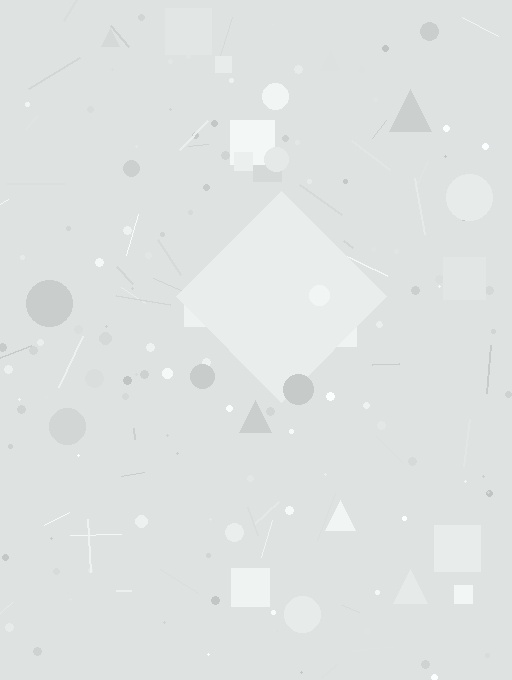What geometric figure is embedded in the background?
A diamond is embedded in the background.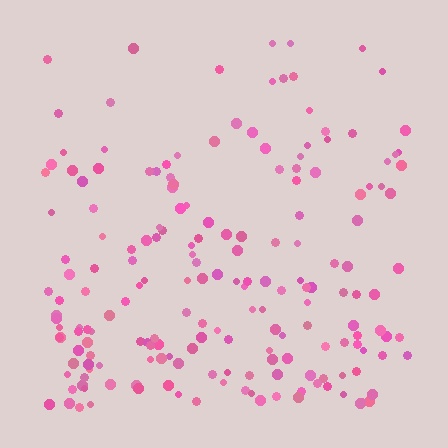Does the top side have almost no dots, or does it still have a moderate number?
Still a moderate number, just noticeably fewer than the bottom.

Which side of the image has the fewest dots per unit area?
The top.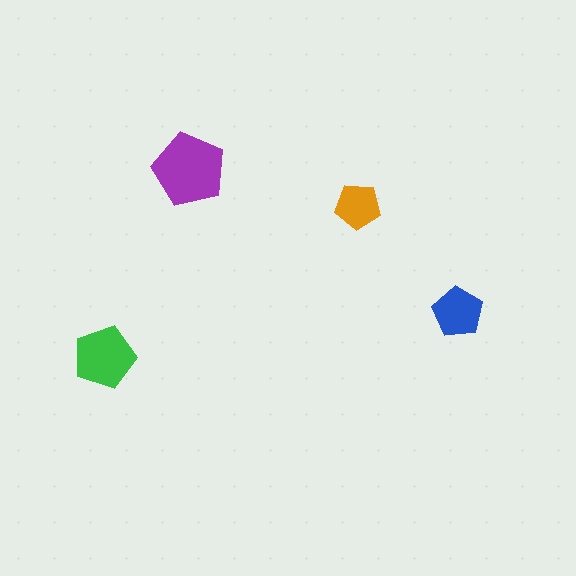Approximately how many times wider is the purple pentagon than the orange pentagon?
About 1.5 times wider.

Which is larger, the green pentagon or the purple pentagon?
The purple one.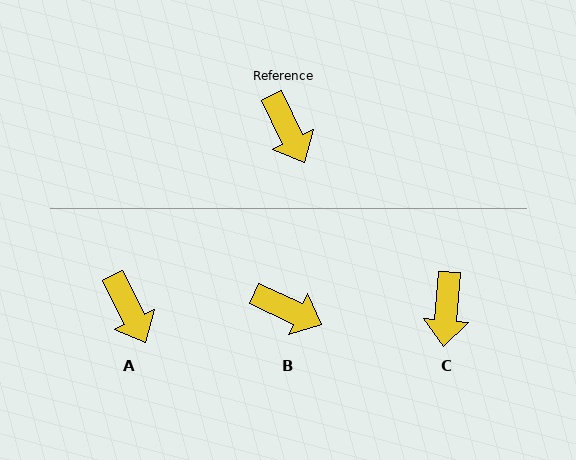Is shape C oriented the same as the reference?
No, it is off by about 31 degrees.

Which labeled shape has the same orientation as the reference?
A.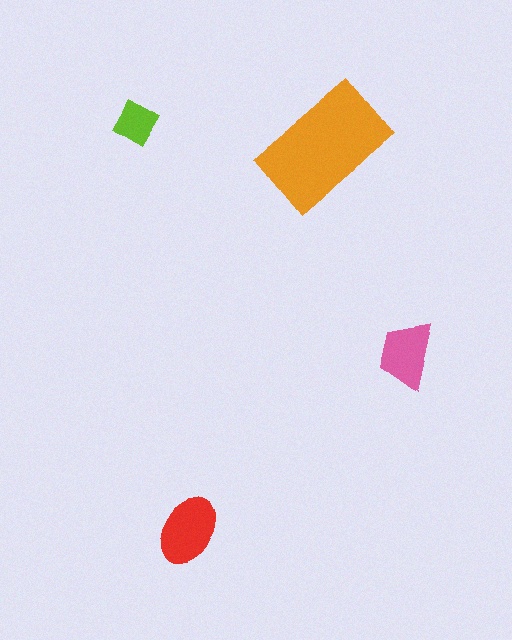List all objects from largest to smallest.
The orange rectangle, the red ellipse, the pink trapezoid, the lime diamond.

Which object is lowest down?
The red ellipse is bottommost.